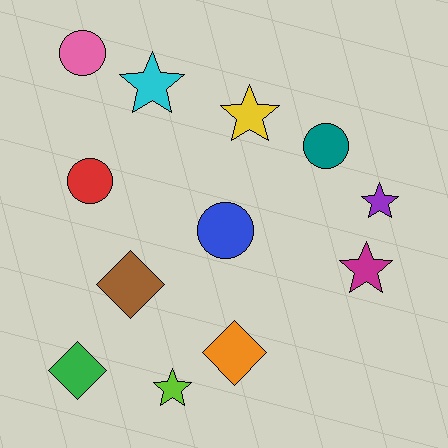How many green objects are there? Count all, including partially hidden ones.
There is 1 green object.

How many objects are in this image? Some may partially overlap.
There are 12 objects.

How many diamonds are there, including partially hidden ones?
There are 3 diamonds.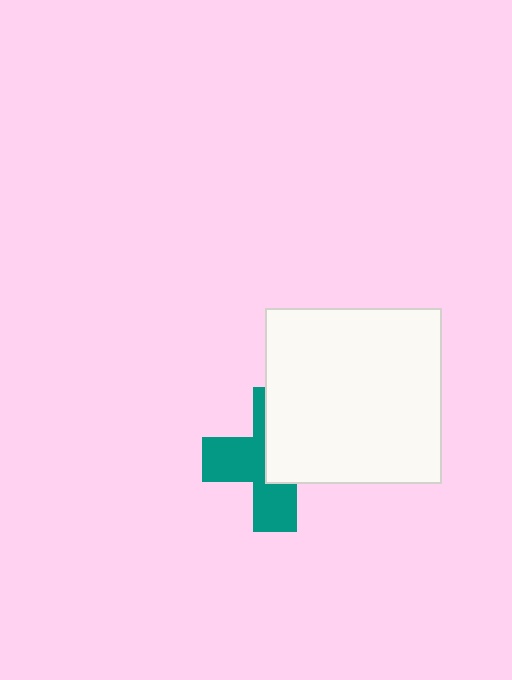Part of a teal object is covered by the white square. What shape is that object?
It is a cross.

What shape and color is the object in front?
The object in front is a white square.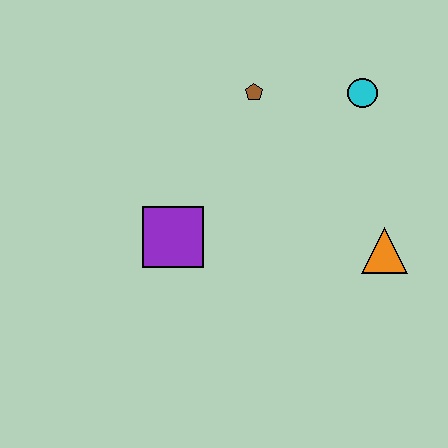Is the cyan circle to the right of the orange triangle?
No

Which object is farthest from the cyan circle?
The purple square is farthest from the cyan circle.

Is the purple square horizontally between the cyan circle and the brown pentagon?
No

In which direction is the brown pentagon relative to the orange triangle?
The brown pentagon is above the orange triangle.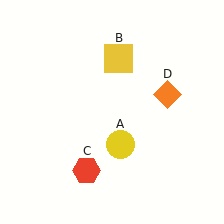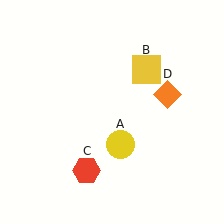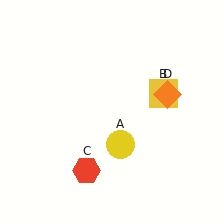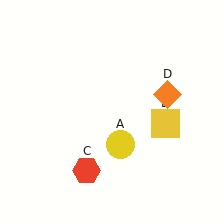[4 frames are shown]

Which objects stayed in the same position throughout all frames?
Yellow circle (object A) and red hexagon (object C) and orange diamond (object D) remained stationary.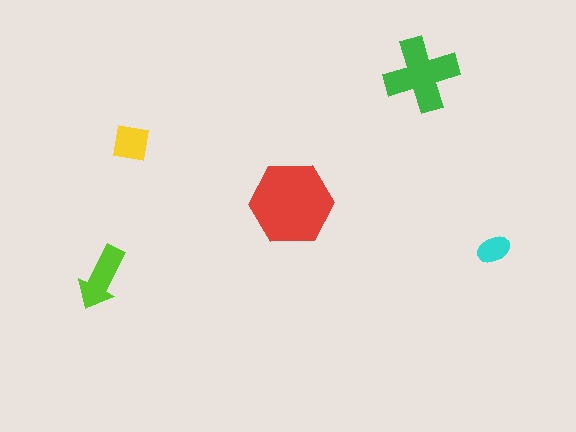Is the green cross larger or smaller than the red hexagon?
Smaller.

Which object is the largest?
The red hexagon.